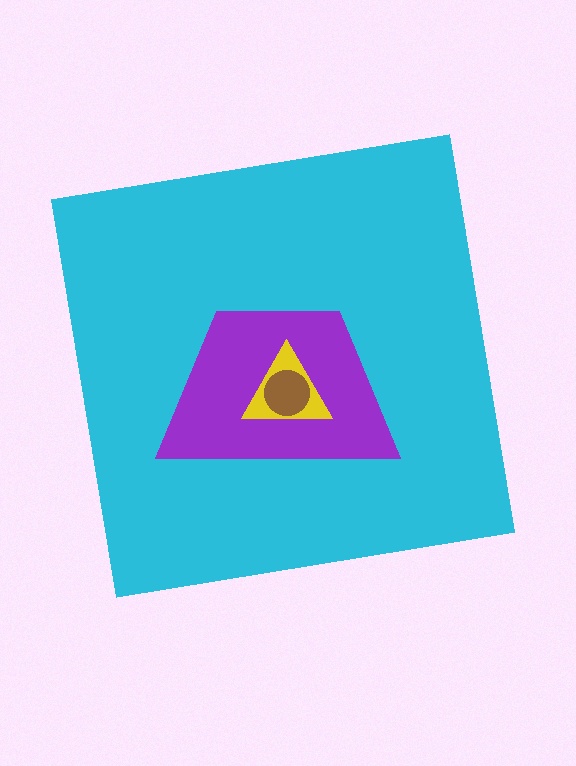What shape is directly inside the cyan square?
The purple trapezoid.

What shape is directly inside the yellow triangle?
The brown circle.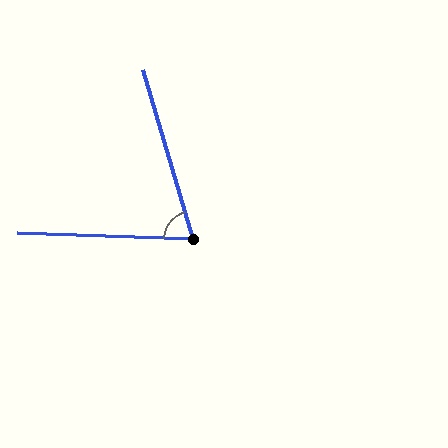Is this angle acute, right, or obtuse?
It is acute.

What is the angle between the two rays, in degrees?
Approximately 71 degrees.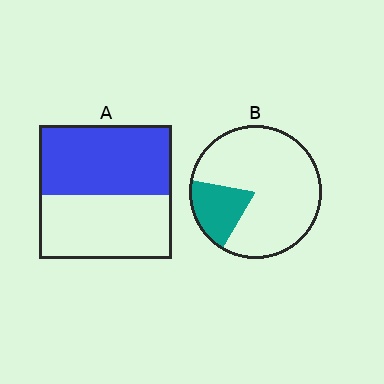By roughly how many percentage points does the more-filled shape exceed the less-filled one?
By roughly 35 percentage points (A over B).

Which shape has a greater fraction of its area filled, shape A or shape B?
Shape A.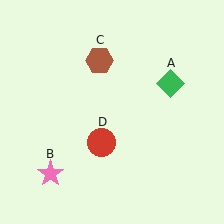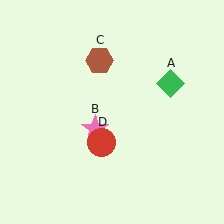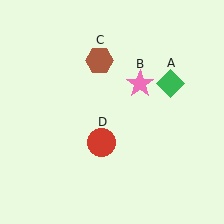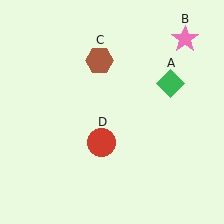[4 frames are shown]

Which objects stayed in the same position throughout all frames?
Green diamond (object A) and brown hexagon (object C) and red circle (object D) remained stationary.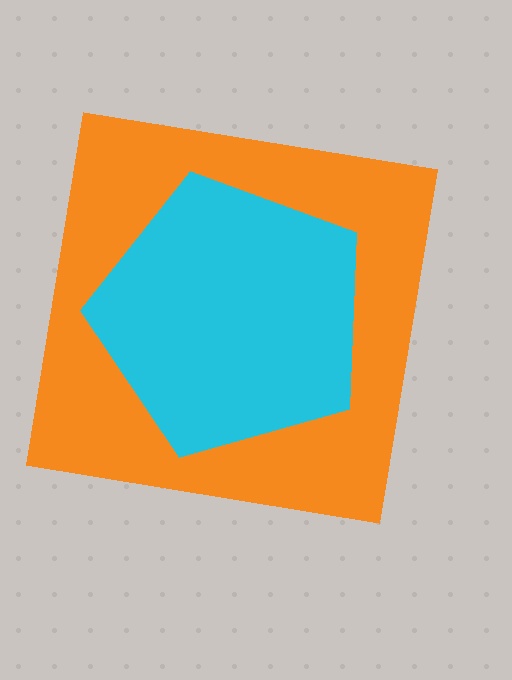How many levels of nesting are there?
2.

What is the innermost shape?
The cyan pentagon.